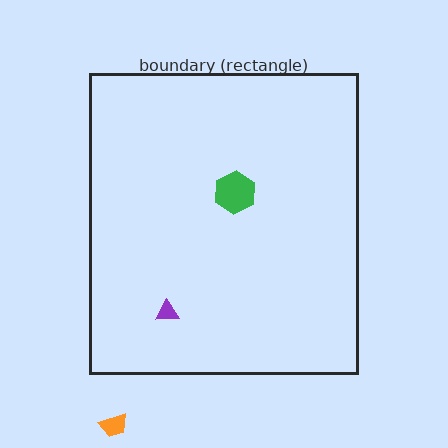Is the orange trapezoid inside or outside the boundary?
Outside.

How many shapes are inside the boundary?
2 inside, 1 outside.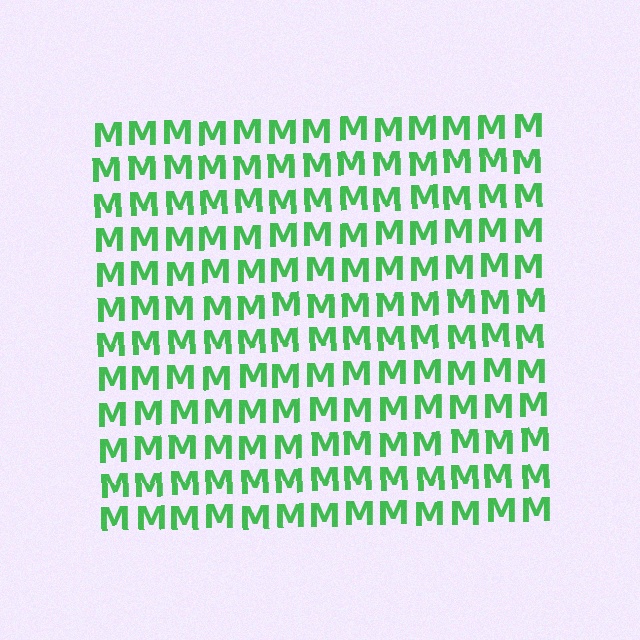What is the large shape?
The large shape is a square.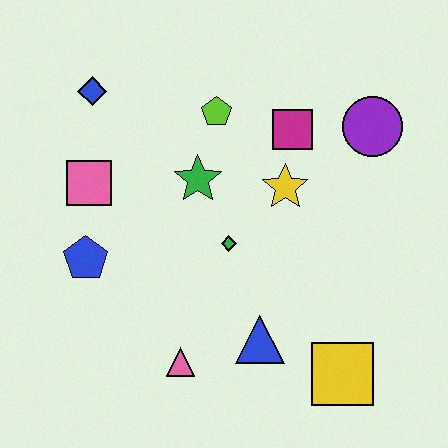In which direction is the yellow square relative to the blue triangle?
The yellow square is to the right of the blue triangle.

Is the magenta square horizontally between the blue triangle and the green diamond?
No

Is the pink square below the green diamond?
No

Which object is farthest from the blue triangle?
The blue diamond is farthest from the blue triangle.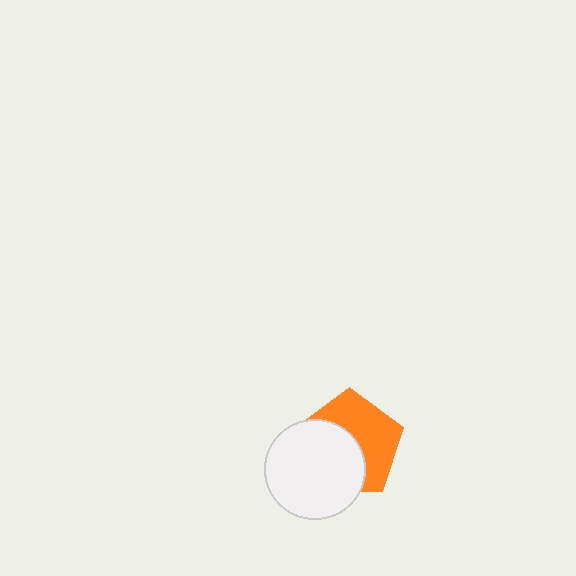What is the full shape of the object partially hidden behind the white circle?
The partially hidden object is an orange pentagon.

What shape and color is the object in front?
The object in front is a white circle.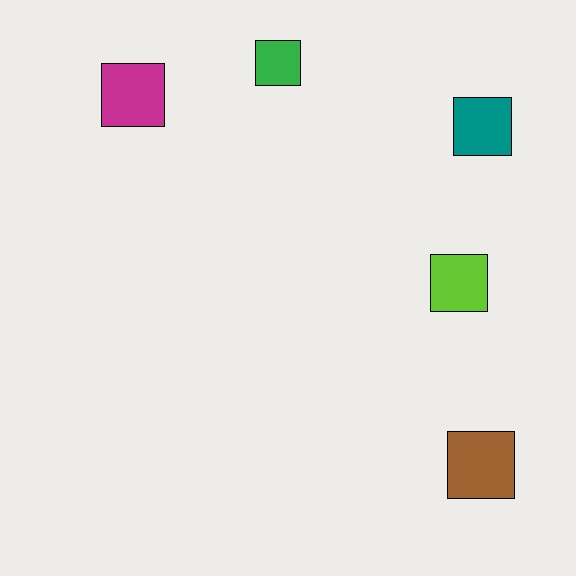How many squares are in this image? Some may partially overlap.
There are 5 squares.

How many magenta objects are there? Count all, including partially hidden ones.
There is 1 magenta object.